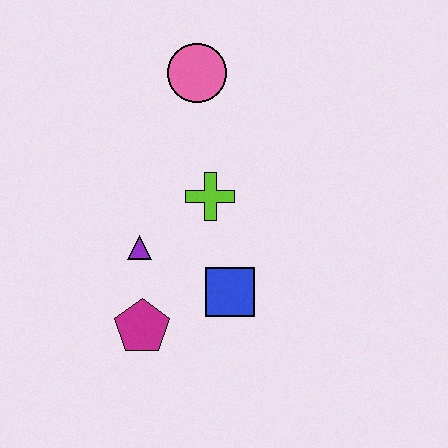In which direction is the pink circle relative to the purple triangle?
The pink circle is above the purple triangle.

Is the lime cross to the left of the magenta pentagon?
No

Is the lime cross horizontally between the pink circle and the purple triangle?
No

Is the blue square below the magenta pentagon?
No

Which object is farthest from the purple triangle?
The pink circle is farthest from the purple triangle.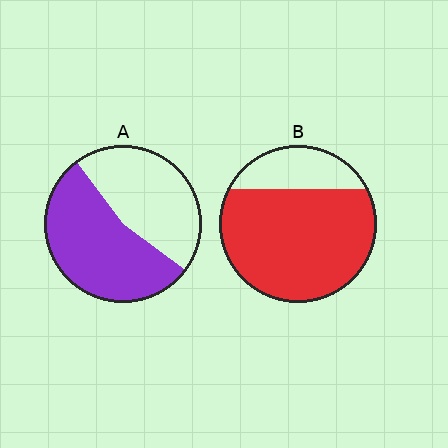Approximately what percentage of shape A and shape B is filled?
A is approximately 55% and B is approximately 75%.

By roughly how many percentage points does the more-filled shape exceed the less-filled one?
By roughly 25 percentage points (B over A).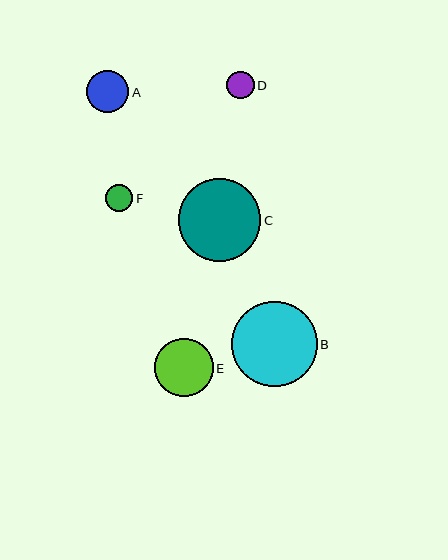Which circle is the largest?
Circle B is the largest with a size of approximately 86 pixels.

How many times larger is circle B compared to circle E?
Circle B is approximately 1.5 times the size of circle E.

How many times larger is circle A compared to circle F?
Circle A is approximately 1.6 times the size of circle F.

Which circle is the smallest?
Circle F is the smallest with a size of approximately 27 pixels.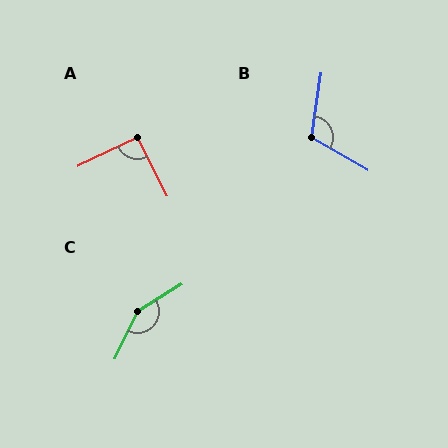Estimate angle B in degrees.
Approximately 112 degrees.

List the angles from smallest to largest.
A (92°), B (112°), C (146°).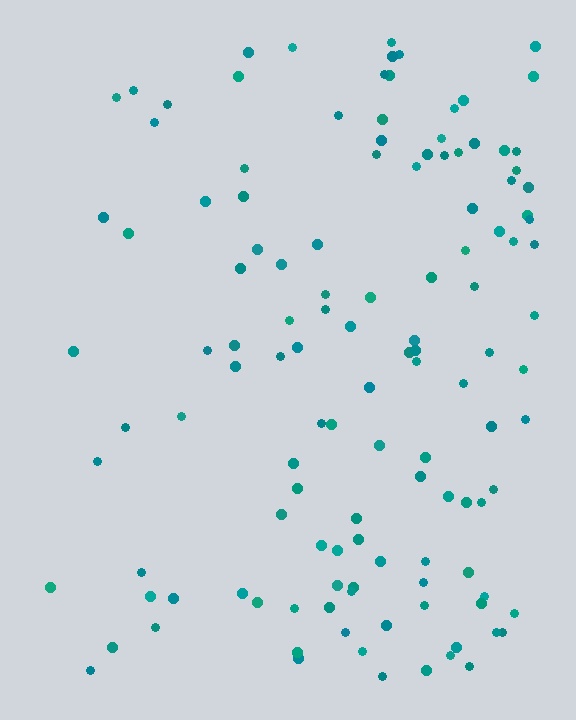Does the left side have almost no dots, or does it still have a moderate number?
Still a moderate number, just noticeably fewer than the right.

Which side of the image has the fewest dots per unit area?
The left.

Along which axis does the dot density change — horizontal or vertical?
Horizontal.